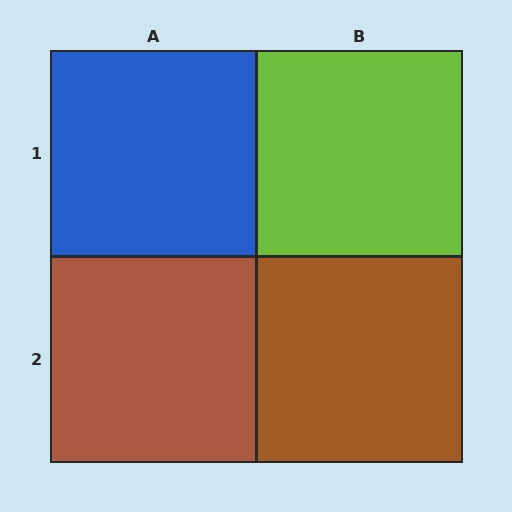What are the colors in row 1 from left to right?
Blue, lime.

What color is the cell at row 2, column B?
Brown.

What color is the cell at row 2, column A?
Brown.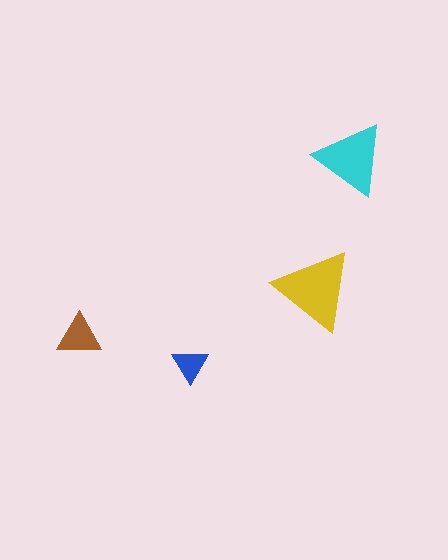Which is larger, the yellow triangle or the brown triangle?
The yellow one.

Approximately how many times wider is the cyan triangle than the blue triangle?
About 2 times wider.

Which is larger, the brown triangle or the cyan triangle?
The cyan one.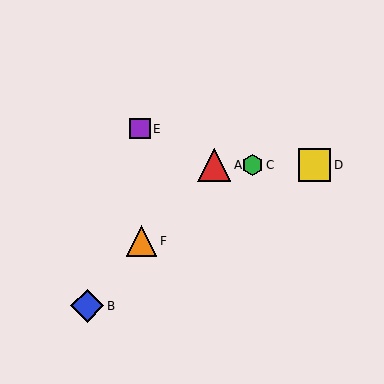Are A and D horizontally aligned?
Yes, both are at y≈165.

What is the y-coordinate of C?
Object C is at y≈165.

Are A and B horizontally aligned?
No, A is at y≈165 and B is at y≈306.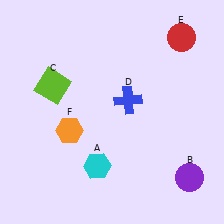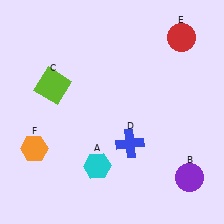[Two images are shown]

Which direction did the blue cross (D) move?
The blue cross (D) moved down.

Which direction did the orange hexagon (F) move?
The orange hexagon (F) moved left.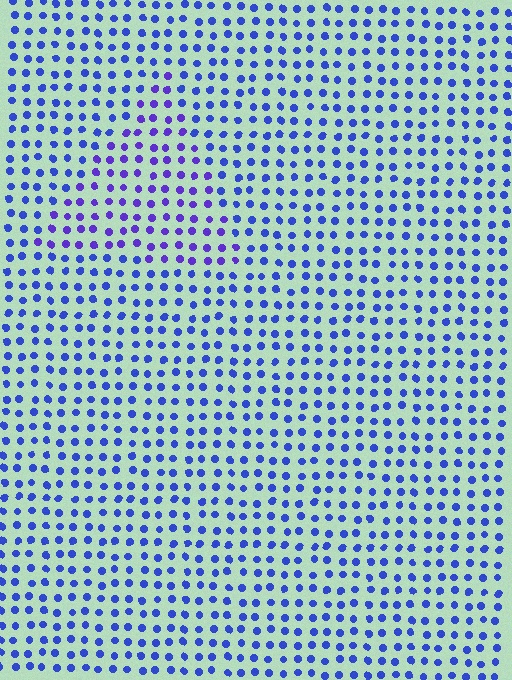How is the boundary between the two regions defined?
The boundary is defined purely by a slight shift in hue (about 27 degrees). Spacing, size, and orientation are identical on both sides.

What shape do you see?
I see a triangle.